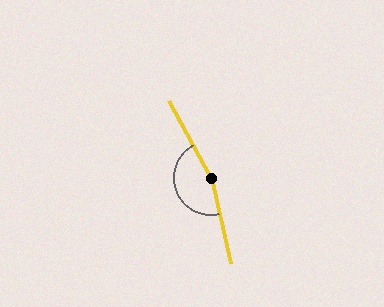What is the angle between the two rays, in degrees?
Approximately 165 degrees.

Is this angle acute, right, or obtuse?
It is obtuse.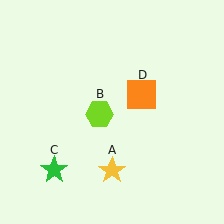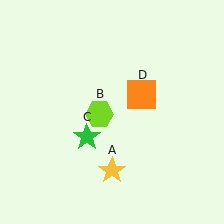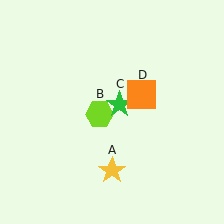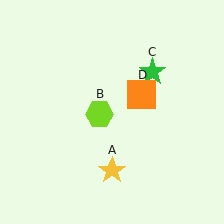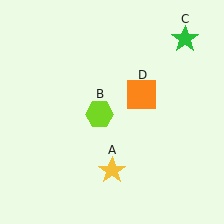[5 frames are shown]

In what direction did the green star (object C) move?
The green star (object C) moved up and to the right.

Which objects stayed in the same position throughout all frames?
Yellow star (object A) and lime hexagon (object B) and orange square (object D) remained stationary.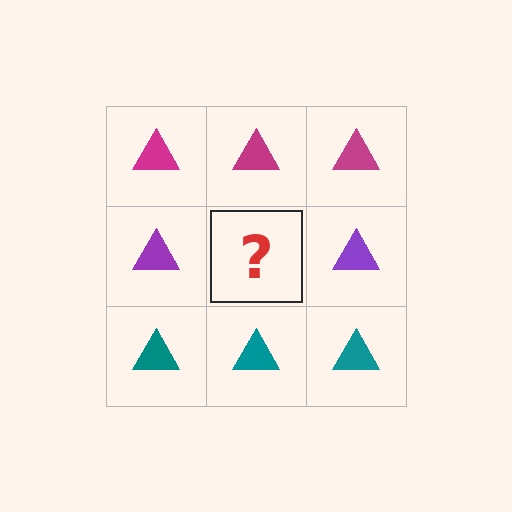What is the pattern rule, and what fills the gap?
The rule is that each row has a consistent color. The gap should be filled with a purple triangle.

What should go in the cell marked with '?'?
The missing cell should contain a purple triangle.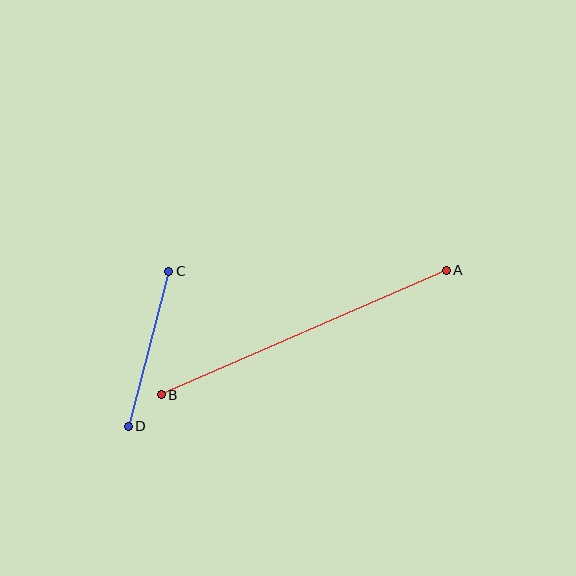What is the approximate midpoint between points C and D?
The midpoint is at approximately (148, 349) pixels.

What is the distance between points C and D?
The distance is approximately 160 pixels.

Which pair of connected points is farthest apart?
Points A and B are farthest apart.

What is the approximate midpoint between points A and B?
The midpoint is at approximately (304, 333) pixels.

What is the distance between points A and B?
The distance is approximately 311 pixels.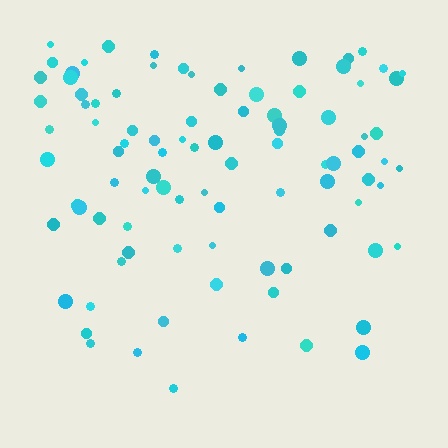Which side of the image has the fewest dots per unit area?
The bottom.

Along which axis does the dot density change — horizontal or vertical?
Vertical.